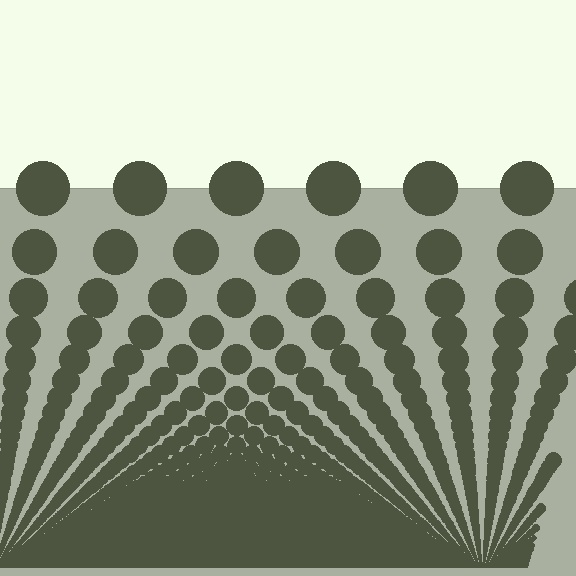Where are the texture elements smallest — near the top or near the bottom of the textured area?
Near the bottom.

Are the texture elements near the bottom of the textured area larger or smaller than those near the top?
Smaller. The gradient is inverted — elements near the bottom are smaller and denser.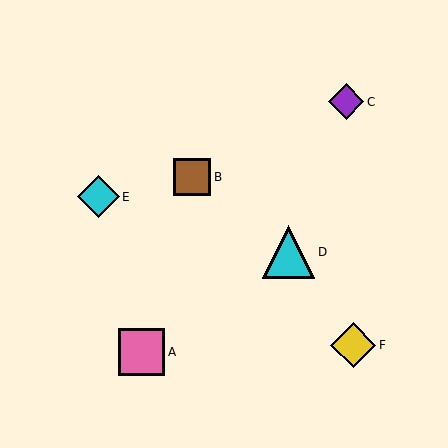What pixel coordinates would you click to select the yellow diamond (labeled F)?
Click at (353, 345) to select the yellow diamond F.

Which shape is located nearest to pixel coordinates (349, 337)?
The yellow diamond (labeled F) at (353, 345) is nearest to that location.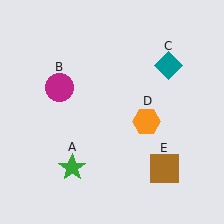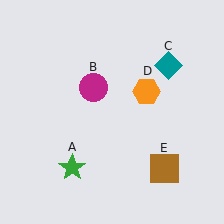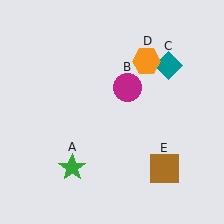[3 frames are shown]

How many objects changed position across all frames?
2 objects changed position: magenta circle (object B), orange hexagon (object D).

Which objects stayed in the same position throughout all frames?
Green star (object A) and teal diamond (object C) and brown square (object E) remained stationary.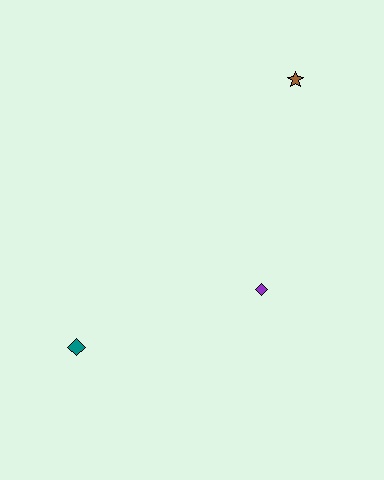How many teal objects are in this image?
There is 1 teal object.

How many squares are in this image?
There are no squares.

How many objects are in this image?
There are 3 objects.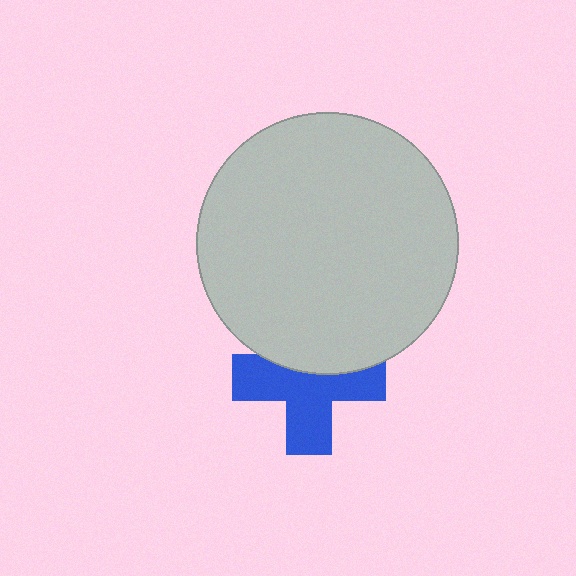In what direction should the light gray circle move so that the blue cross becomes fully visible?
The light gray circle should move up. That is the shortest direction to clear the overlap and leave the blue cross fully visible.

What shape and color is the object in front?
The object in front is a light gray circle.